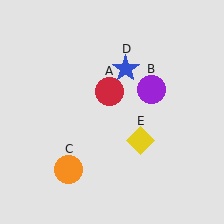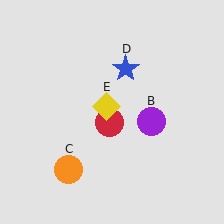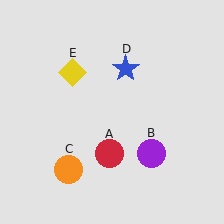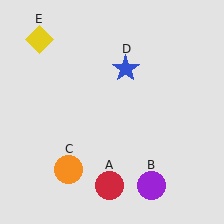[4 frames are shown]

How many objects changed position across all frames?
3 objects changed position: red circle (object A), purple circle (object B), yellow diamond (object E).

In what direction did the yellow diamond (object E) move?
The yellow diamond (object E) moved up and to the left.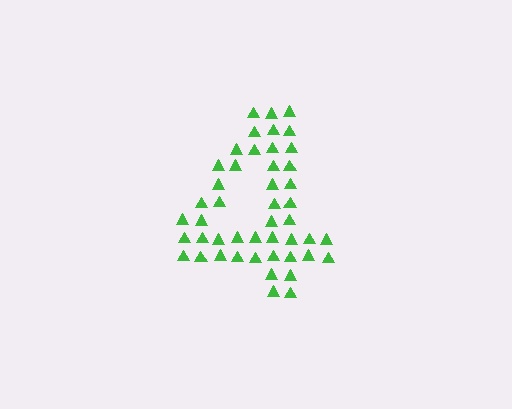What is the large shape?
The large shape is the digit 4.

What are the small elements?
The small elements are triangles.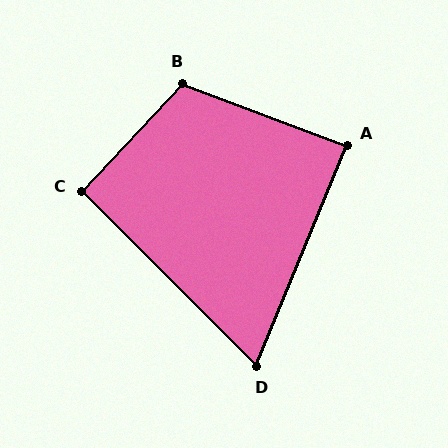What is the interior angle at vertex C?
Approximately 92 degrees (approximately right).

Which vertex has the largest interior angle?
B, at approximately 113 degrees.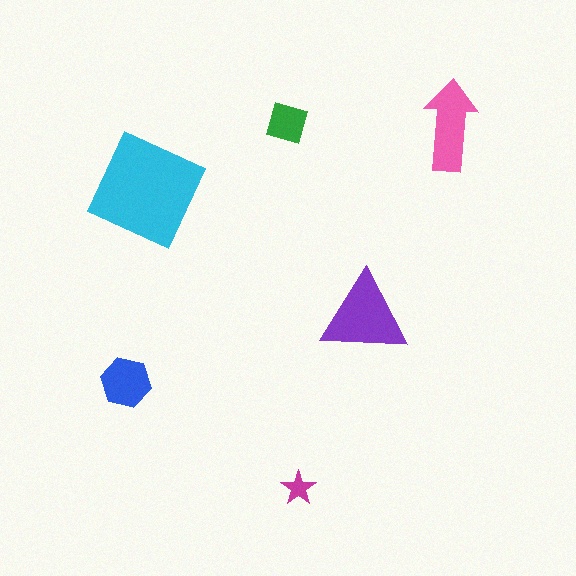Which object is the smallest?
The magenta star.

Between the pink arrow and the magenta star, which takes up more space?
The pink arrow.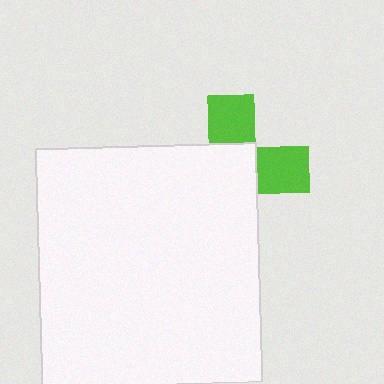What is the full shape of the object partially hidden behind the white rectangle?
The partially hidden object is a lime cross.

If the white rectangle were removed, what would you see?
You would see the complete lime cross.